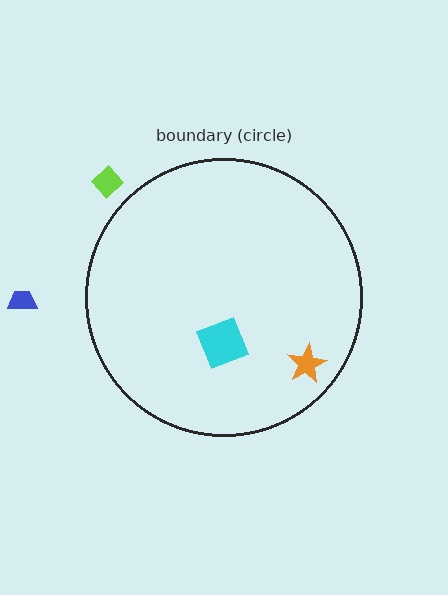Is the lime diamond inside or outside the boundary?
Outside.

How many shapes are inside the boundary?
3 inside, 2 outside.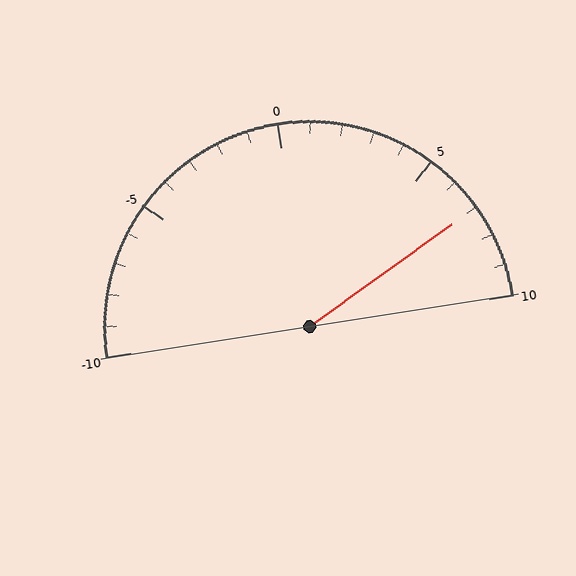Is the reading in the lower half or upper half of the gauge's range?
The reading is in the upper half of the range (-10 to 10).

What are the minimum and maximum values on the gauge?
The gauge ranges from -10 to 10.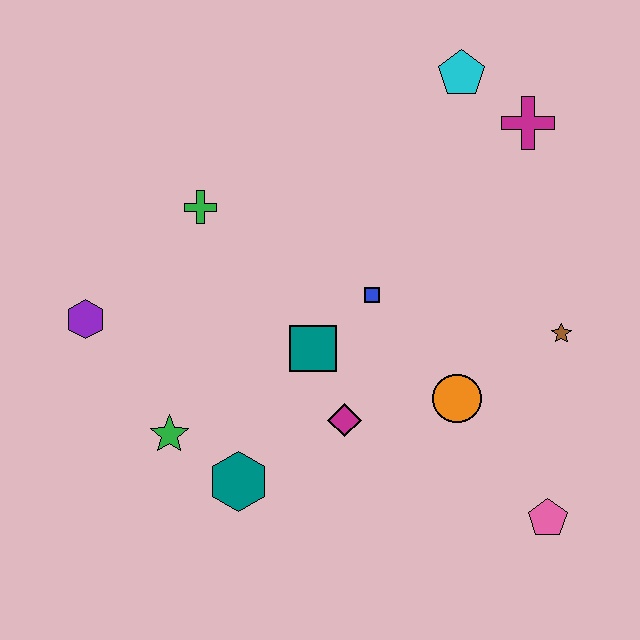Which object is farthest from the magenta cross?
The purple hexagon is farthest from the magenta cross.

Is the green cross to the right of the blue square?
No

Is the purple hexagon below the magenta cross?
Yes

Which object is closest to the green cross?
The purple hexagon is closest to the green cross.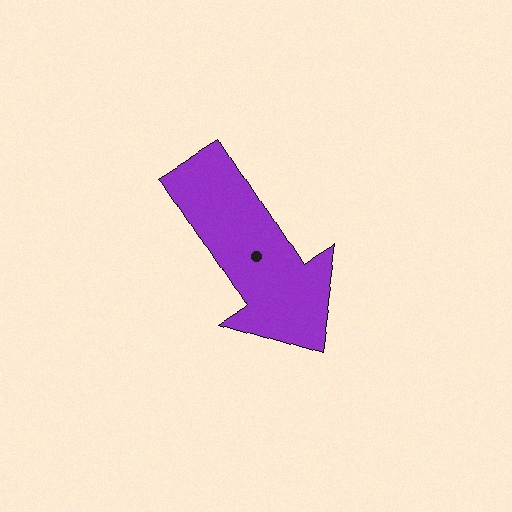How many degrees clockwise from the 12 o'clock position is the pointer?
Approximately 147 degrees.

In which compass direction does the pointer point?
Southeast.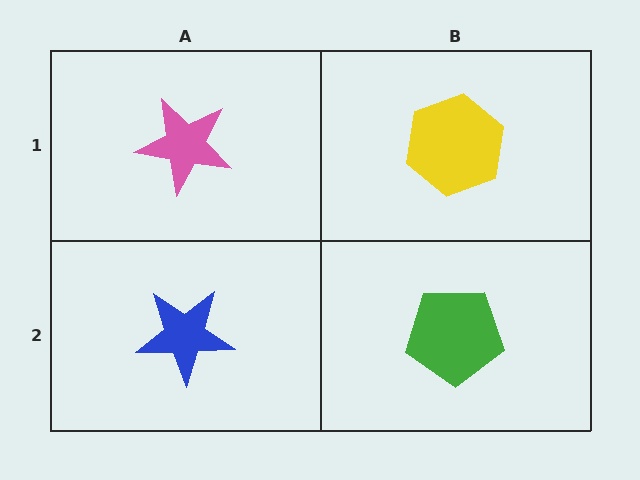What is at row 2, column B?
A green pentagon.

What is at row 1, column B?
A yellow hexagon.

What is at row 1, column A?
A pink star.